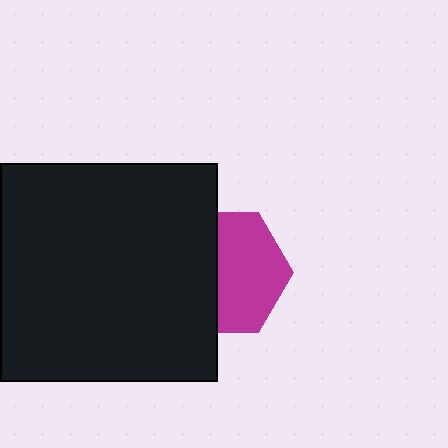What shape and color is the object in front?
The object in front is a black square.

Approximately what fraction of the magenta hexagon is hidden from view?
Roughly 44% of the magenta hexagon is hidden behind the black square.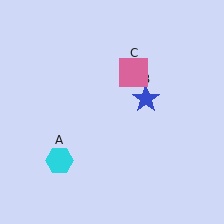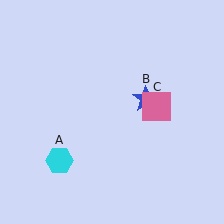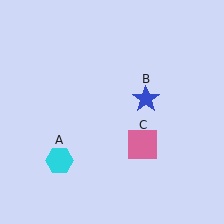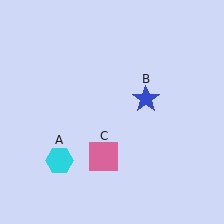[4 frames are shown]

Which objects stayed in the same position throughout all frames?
Cyan hexagon (object A) and blue star (object B) remained stationary.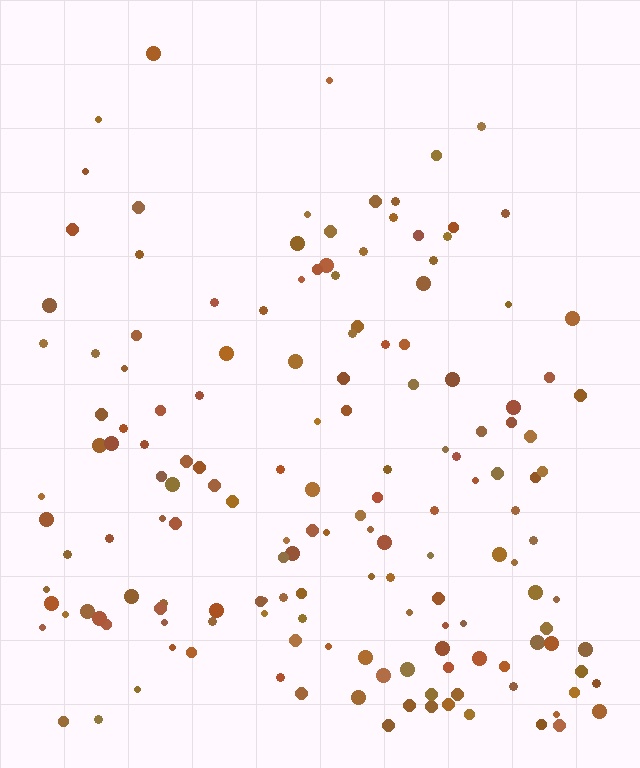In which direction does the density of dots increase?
From top to bottom, with the bottom side densest.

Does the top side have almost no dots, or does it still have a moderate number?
Still a moderate number, just noticeably fewer than the bottom.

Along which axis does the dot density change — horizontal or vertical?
Vertical.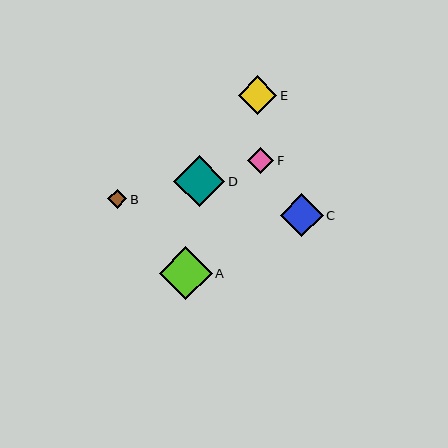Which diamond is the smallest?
Diamond B is the smallest with a size of approximately 19 pixels.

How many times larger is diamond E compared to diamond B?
Diamond E is approximately 2.0 times the size of diamond B.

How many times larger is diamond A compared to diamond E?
Diamond A is approximately 1.4 times the size of diamond E.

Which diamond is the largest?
Diamond A is the largest with a size of approximately 53 pixels.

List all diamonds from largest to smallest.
From largest to smallest: A, D, C, E, F, B.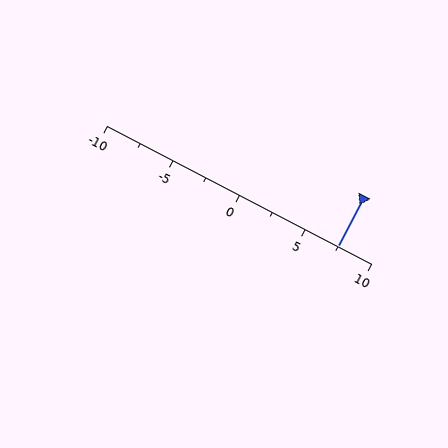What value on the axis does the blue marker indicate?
The marker indicates approximately 7.5.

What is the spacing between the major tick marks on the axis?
The major ticks are spaced 5 apart.